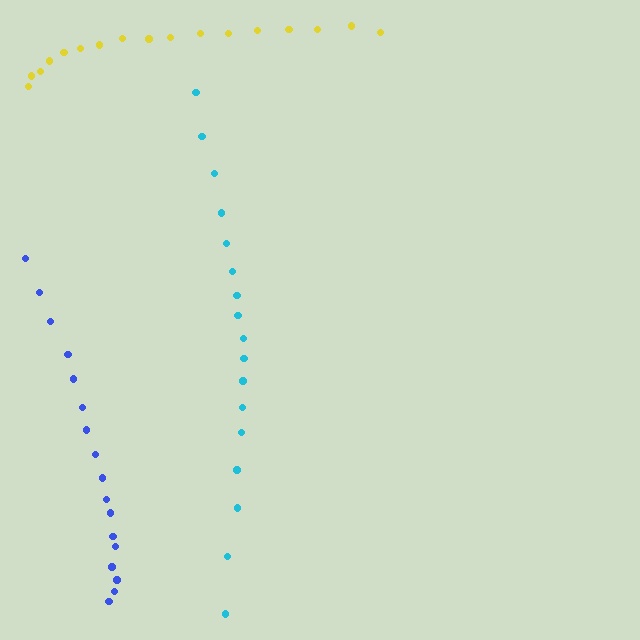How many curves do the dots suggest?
There are 3 distinct paths.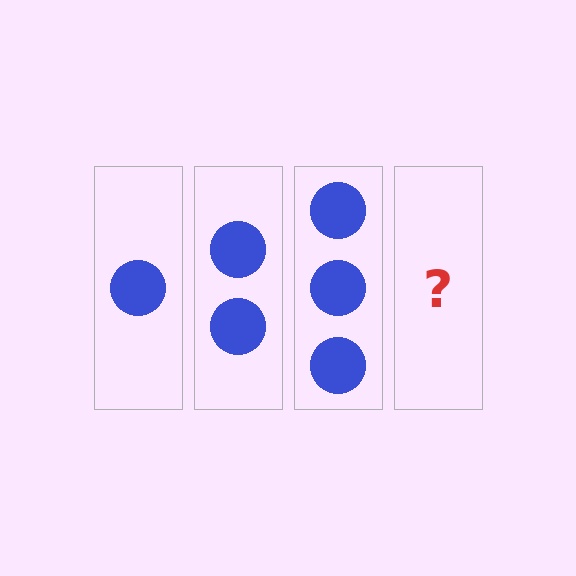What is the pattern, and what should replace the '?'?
The pattern is that each step adds one more circle. The '?' should be 4 circles.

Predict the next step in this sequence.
The next step is 4 circles.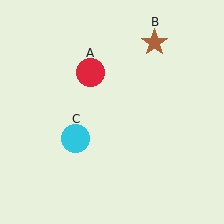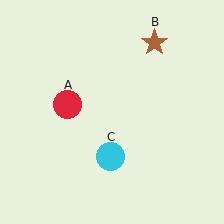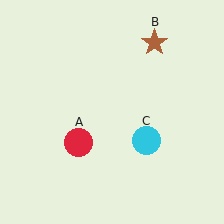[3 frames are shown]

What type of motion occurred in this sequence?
The red circle (object A), cyan circle (object C) rotated counterclockwise around the center of the scene.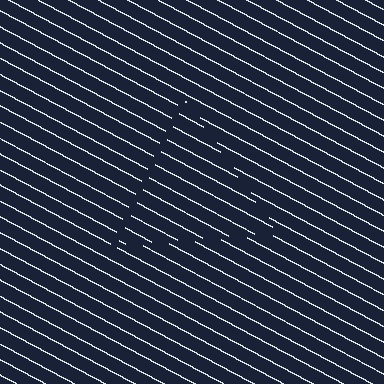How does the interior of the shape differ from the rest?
The interior of the shape contains the same grating, shifted by half a period — the contour is defined by the phase discontinuity where line-ends from the inner and outer gratings abut.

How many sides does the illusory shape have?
3 sides — the line-ends trace a triangle.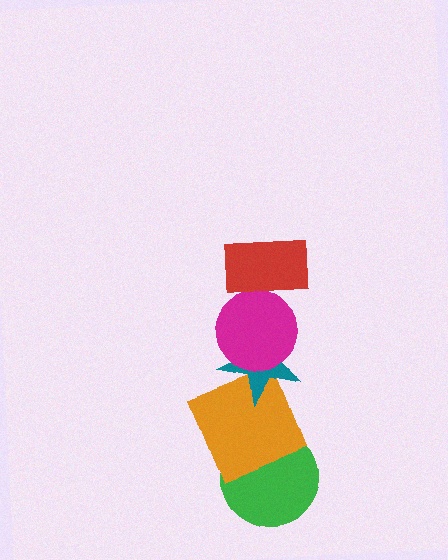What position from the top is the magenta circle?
The magenta circle is 2nd from the top.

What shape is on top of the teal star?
The magenta circle is on top of the teal star.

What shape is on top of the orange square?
The teal star is on top of the orange square.